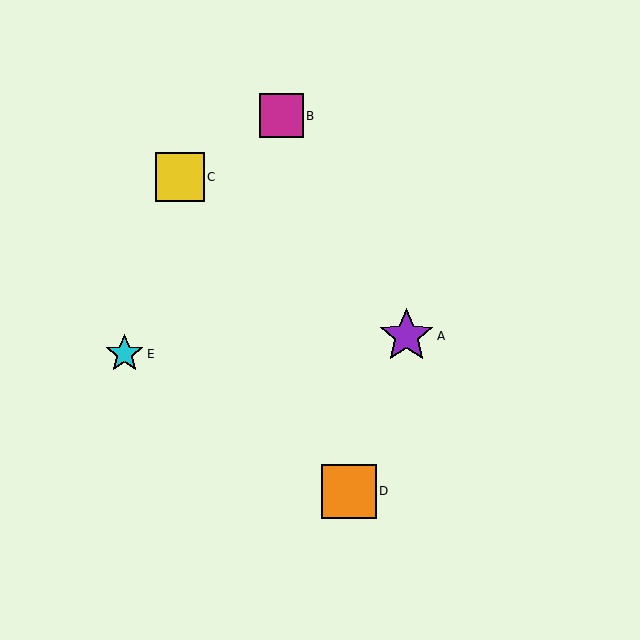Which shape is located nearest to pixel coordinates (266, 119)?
The magenta square (labeled B) at (281, 116) is nearest to that location.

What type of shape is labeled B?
Shape B is a magenta square.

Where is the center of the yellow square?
The center of the yellow square is at (180, 177).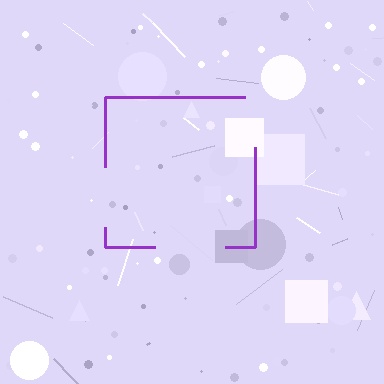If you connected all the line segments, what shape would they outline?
They would outline a square.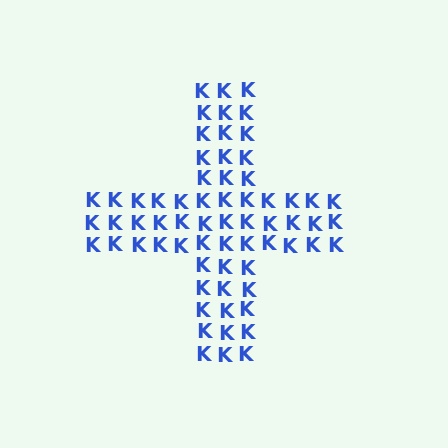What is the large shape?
The large shape is a cross.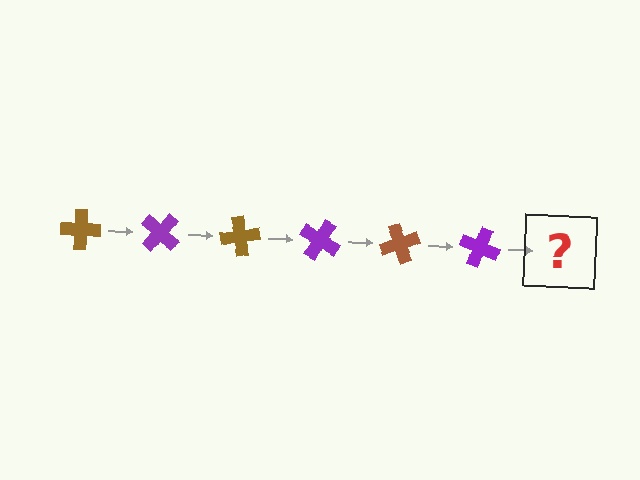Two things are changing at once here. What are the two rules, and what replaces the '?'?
The two rules are that it rotates 40 degrees each step and the color cycles through brown and purple. The '?' should be a brown cross, rotated 240 degrees from the start.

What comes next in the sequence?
The next element should be a brown cross, rotated 240 degrees from the start.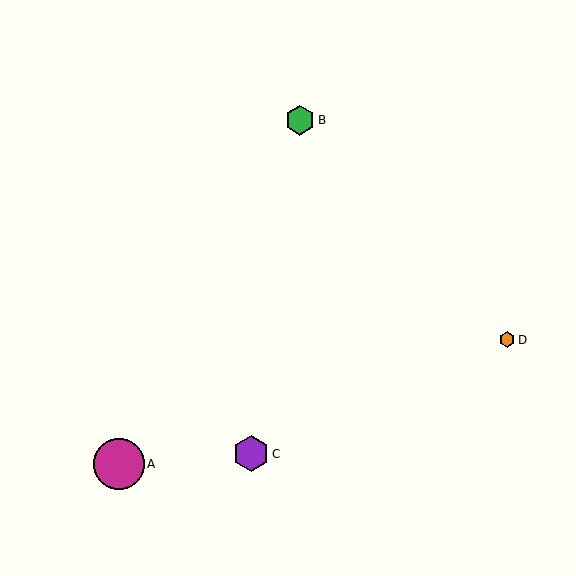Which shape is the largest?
The magenta circle (labeled A) is the largest.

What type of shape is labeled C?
Shape C is a purple hexagon.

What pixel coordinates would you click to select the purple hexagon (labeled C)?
Click at (251, 454) to select the purple hexagon C.